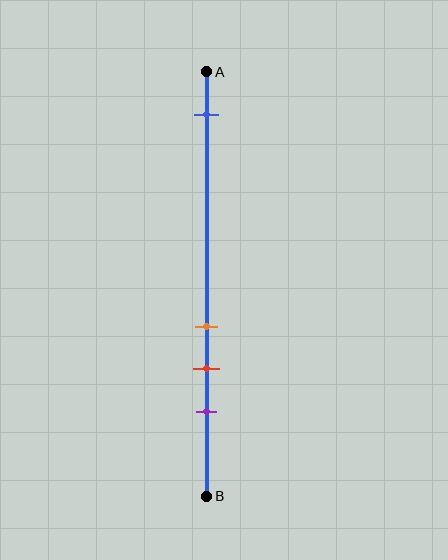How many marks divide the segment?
There are 4 marks dividing the segment.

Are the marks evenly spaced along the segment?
No, the marks are not evenly spaced.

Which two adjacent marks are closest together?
The orange and red marks are the closest adjacent pair.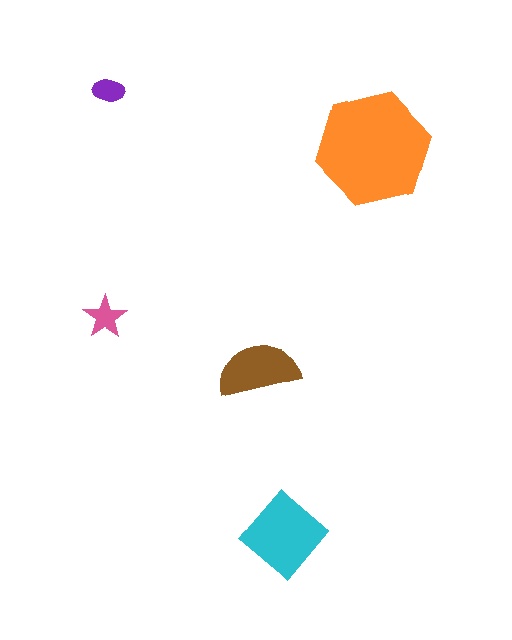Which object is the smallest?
The purple ellipse.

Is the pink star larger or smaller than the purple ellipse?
Larger.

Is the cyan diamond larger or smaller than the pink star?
Larger.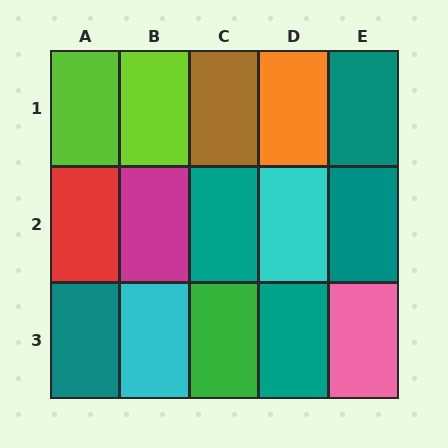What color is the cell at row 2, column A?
Red.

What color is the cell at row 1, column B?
Lime.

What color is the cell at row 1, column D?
Orange.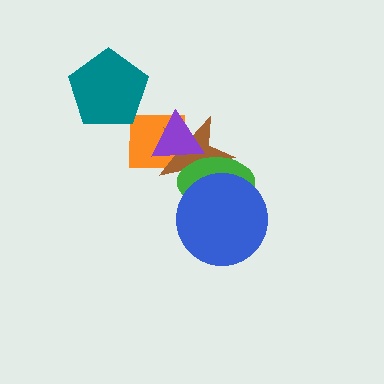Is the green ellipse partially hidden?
Yes, it is partially covered by another shape.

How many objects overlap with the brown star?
4 objects overlap with the brown star.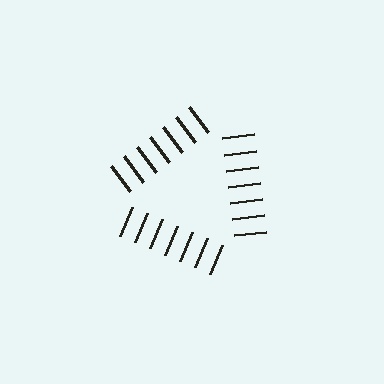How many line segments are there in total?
21 — 7 along each of the 3 edges.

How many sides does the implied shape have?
3 sides — the line-ends trace a triangle.